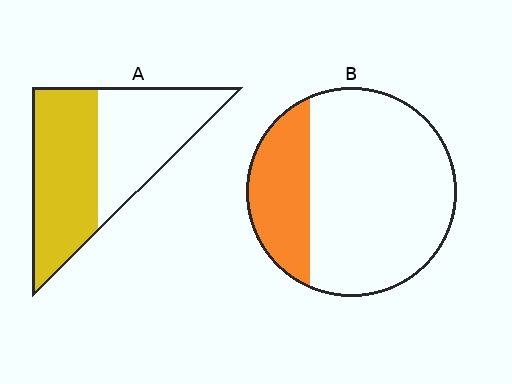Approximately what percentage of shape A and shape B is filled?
A is approximately 55% and B is approximately 25%.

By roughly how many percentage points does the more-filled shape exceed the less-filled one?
By roughly 25 percentage points (A over B).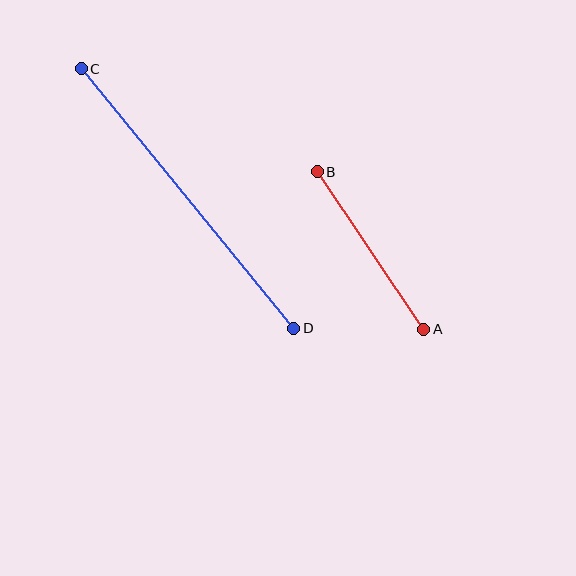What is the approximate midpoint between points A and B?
The midpoint is at approximately (370, 250) pixels.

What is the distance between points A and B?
The distance is approximately 190 pixels.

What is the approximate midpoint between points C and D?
The midpoint is at approximately (188, 198) pixels.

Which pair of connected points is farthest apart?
Points C and D are farthest apart.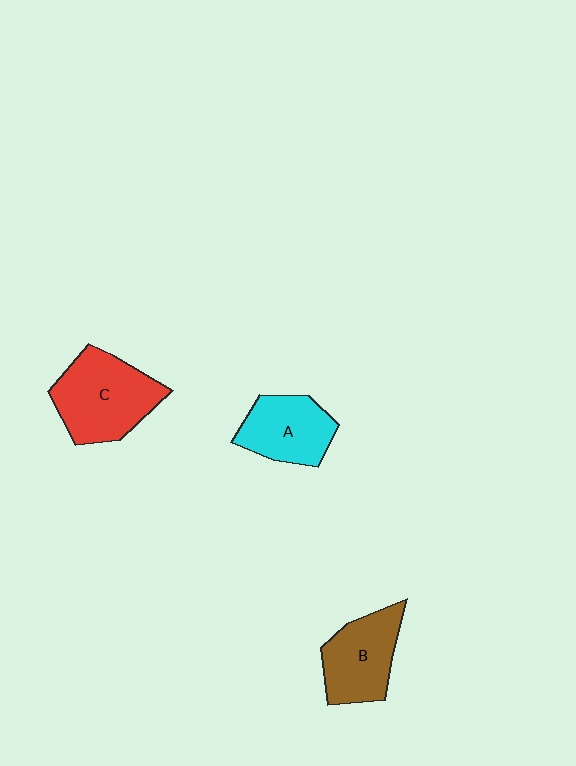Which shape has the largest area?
Shape C (red).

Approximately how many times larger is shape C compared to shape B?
Approximately 1.3 times.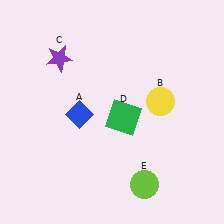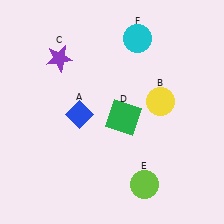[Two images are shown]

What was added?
A cyan circle (F) was added in Image 2.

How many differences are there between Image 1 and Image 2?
There is 1 difference between the two images.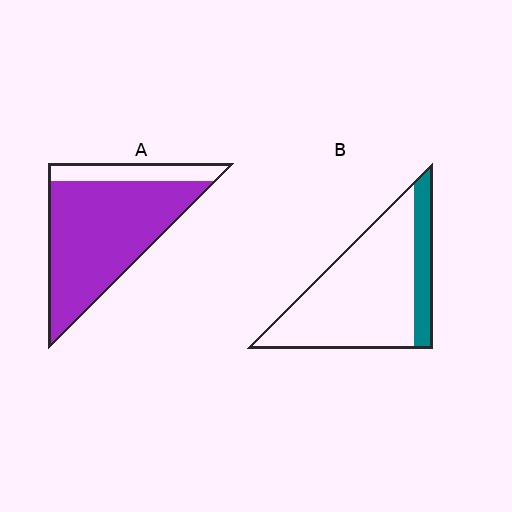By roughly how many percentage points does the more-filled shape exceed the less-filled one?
By roughly 60 percentage points (A over B).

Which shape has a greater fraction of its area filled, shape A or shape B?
Shape A.